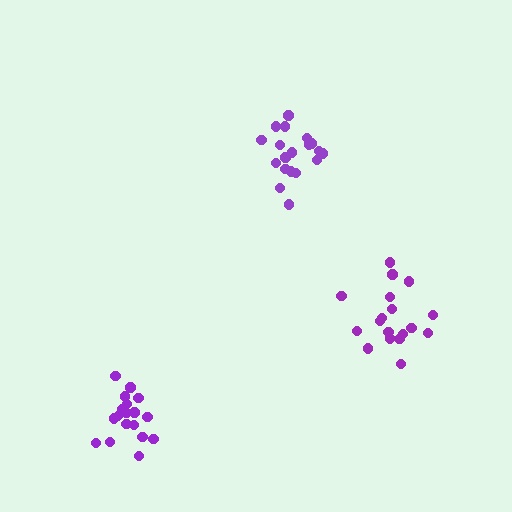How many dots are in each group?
Group 1: 19 dots, Group 2: 18 dots, Group 3: 18 dots (55 total).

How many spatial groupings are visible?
There are 3 spatial groupings.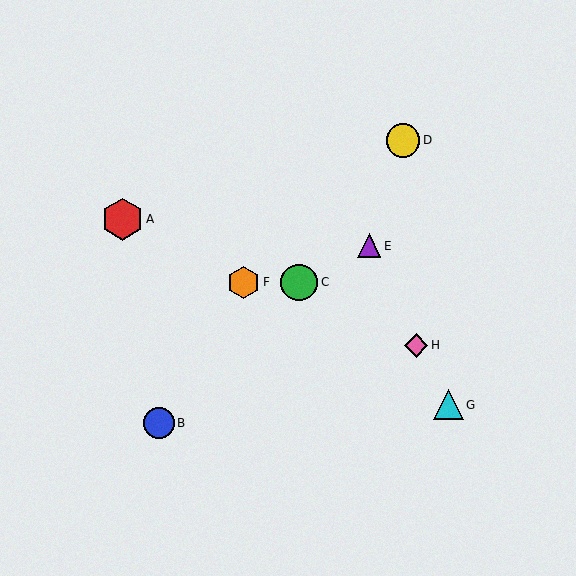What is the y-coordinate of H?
Object H is at y≈345.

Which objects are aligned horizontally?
Objects C, F are aligned horizontally.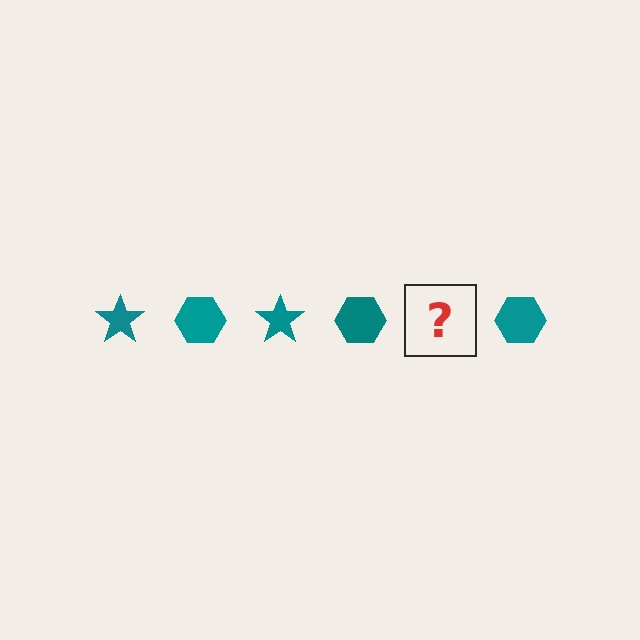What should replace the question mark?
The question mark should be replaced with a teal star.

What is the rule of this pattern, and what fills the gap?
The rule is that the pattern cycles through star, hexagon shapes in teal. The gap should be filled with a teal star.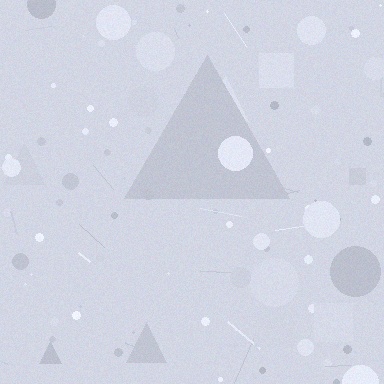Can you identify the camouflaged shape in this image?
The camouflaged shape is a triangle.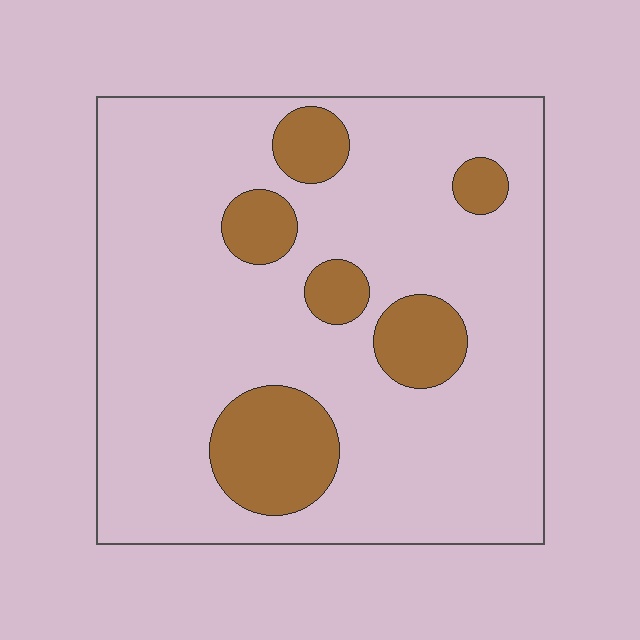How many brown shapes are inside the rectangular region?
6.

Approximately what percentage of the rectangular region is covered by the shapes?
Approximately 20%.